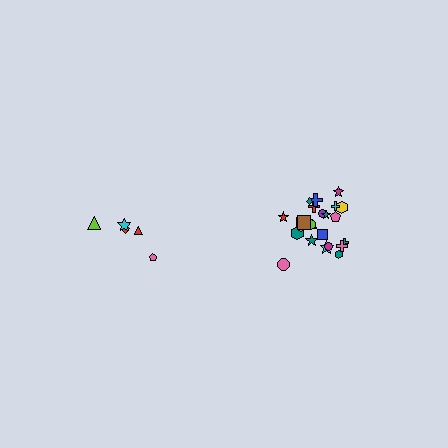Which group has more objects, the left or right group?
The right group.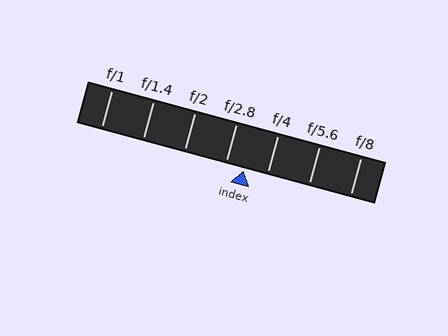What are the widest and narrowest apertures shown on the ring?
The widest aperture shown is f/1 and the narrowest is f/8.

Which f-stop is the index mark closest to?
The index mark is closest to f/2.8.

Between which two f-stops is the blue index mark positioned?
The index mark is between f/2.8 and f/4.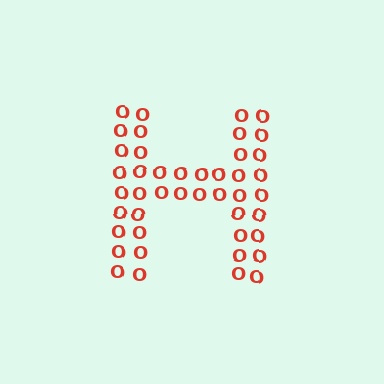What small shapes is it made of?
It is made of small letter O's.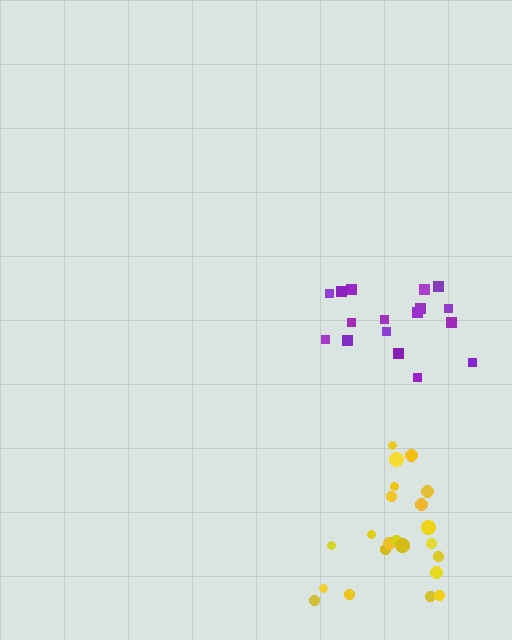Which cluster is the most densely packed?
Purple.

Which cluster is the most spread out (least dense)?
Yellow.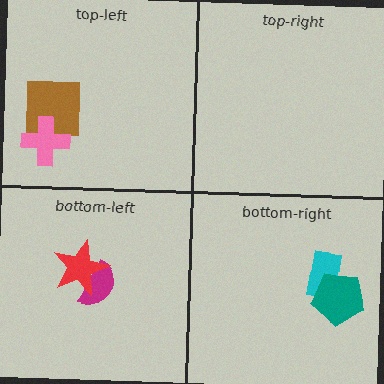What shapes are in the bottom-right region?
The cyan rectangle, the teal pentagon.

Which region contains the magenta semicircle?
The bottom-left region.